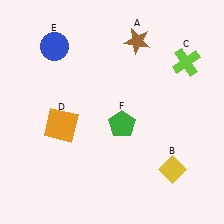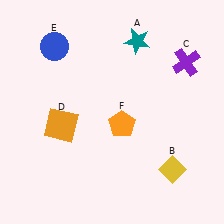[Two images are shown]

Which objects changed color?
A changed from brown to teal. C changed from lime to purple. F changed from green to orange.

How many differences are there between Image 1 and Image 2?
There are 3 differences between the two images.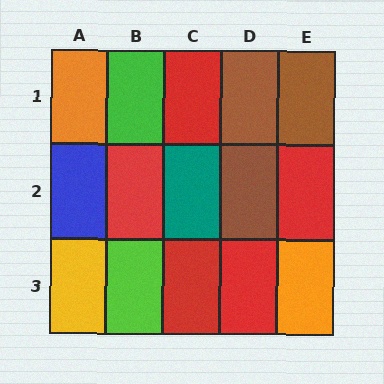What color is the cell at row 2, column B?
Red.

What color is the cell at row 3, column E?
Orange.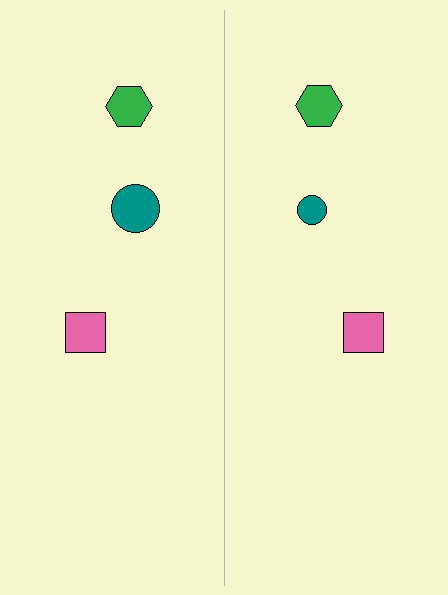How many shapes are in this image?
There are 6 shapes in this image.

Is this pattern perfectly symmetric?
No, the pattern is not perfectly symmetric. The teal circle on the right side has a different size than its mirror counterpart.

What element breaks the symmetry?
The teal circle on the right side has a different size than its mirror counterpart.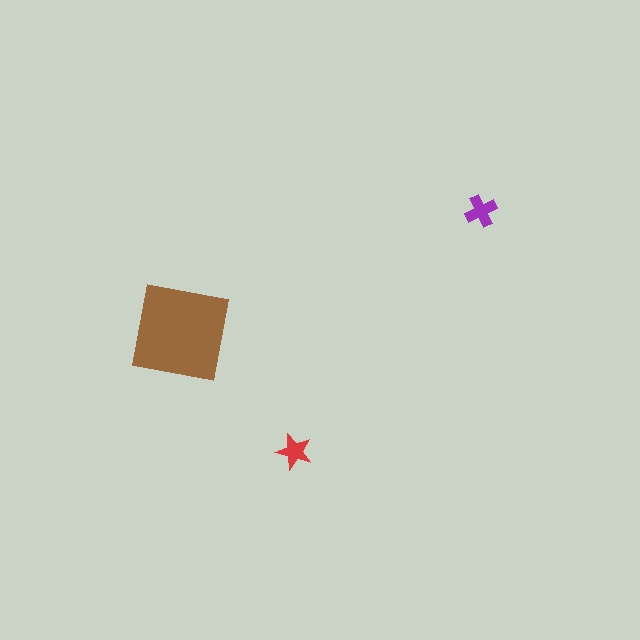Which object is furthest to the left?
The brown square is leftmost.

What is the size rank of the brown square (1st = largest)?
1st.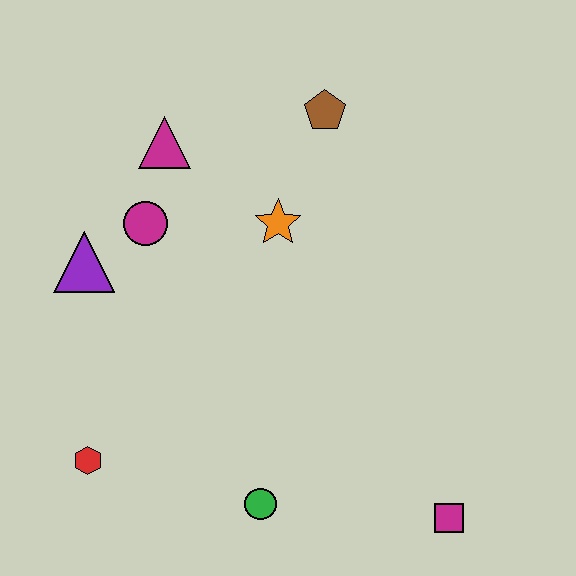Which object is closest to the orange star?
The brown pentagon is closest to the orange star.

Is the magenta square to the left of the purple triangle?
No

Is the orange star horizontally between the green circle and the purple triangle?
No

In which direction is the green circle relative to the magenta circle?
The green circle is below the magenta circle.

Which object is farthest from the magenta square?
The magenta triangle is farthest from the magenta square.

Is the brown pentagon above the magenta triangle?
Yes